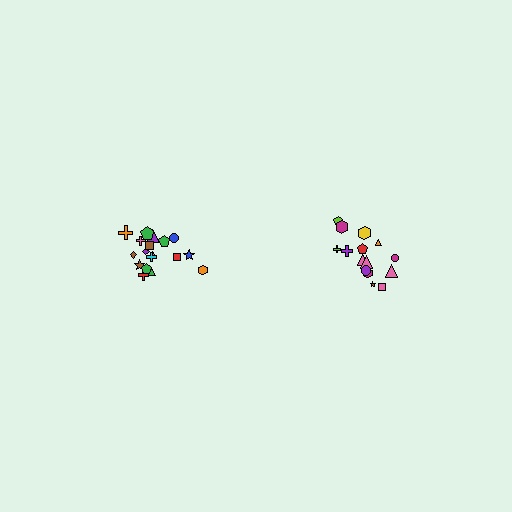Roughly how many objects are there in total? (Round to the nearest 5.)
Roughly 35 objects in total.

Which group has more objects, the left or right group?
The left group.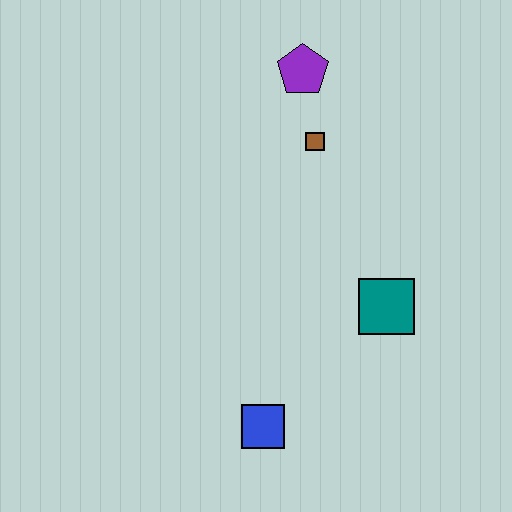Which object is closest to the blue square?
The teal square is closest to the blue square.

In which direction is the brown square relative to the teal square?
The brown square is above the teal square.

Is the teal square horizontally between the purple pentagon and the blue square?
No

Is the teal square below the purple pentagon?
Yes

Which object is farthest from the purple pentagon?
The blue square is farthest from the purple pentagon.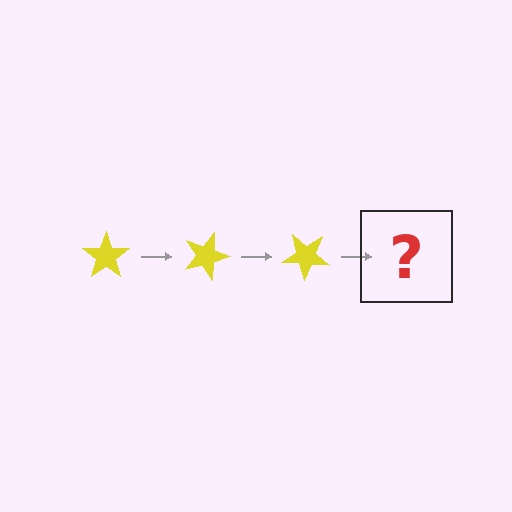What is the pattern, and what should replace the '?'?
The pattern is that the star rotates 20 degrees each step. The '?' should be a yellow star rotated 60 degrees.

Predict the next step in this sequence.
The next step is a yellow star rotated 60 degrees.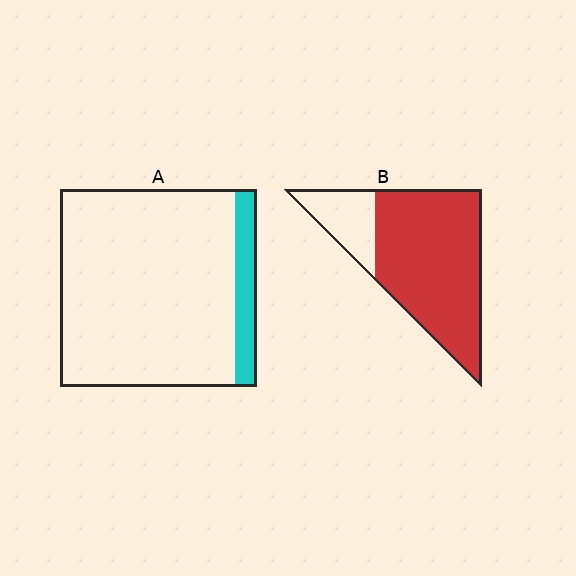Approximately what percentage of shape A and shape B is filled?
A is approximately 10% and B is approximately 80%.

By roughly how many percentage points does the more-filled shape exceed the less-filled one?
By roughly 70 percentage points (B over A).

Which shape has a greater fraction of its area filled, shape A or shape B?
Shape B.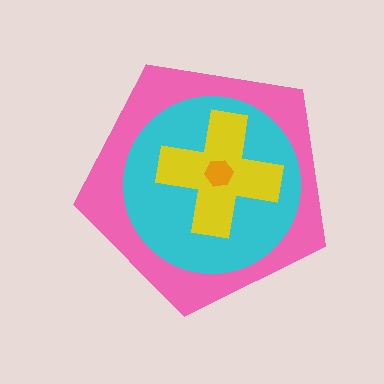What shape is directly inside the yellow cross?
The orange hexagon.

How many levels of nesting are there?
4.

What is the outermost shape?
The pink pentagon.